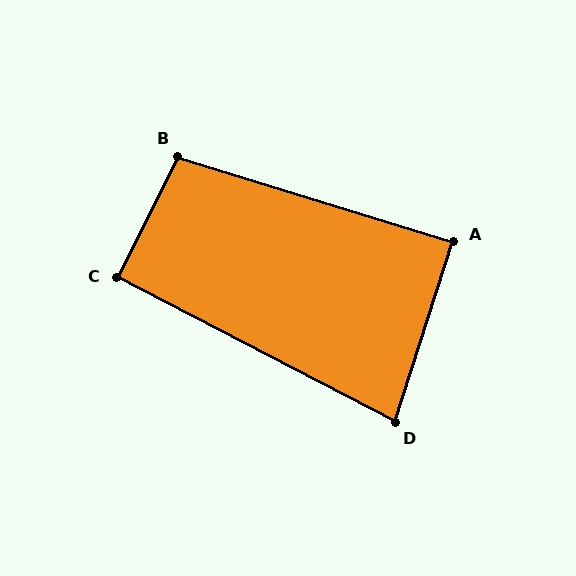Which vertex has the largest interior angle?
B, at approximately 100 degrees.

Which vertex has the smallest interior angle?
D, at approximately 80 degrees.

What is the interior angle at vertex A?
Approximately 89 degrees (approximately right).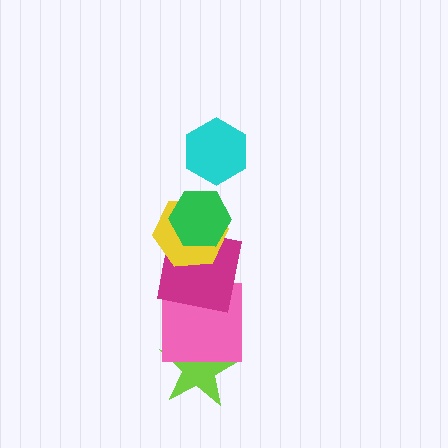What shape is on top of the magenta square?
The yellow hexagon is on top of the magenta square.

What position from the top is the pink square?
The pink square is 5th from the top.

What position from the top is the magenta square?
The magenta square is 4th from the top.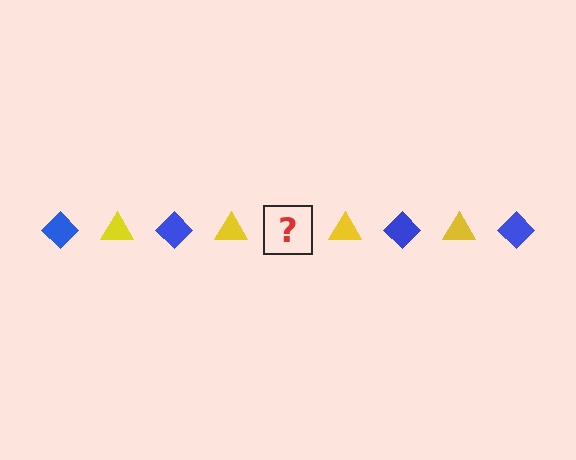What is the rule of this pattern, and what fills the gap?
The rule is that the pattern alternates between blue diamond and yellow triangle. The gap should be filled with a blue diamond.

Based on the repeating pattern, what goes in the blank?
The blank should be a blue diamond.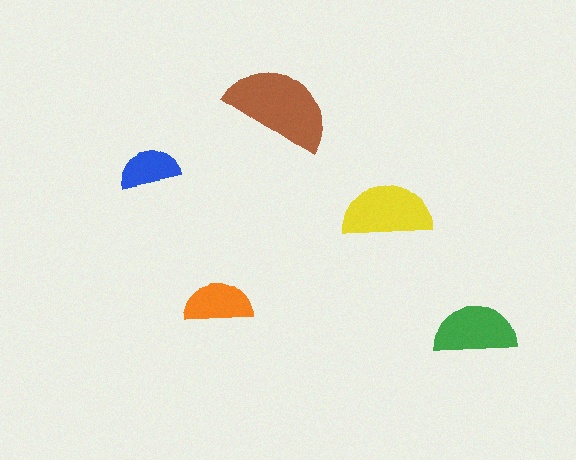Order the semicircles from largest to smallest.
the brown one, the yellow one, the green one, the orange one, the blue one.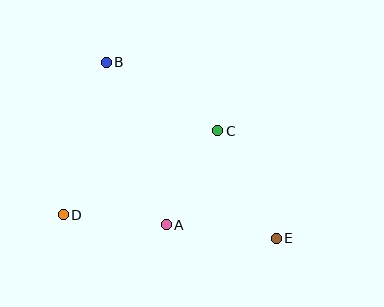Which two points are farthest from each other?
Points B and E are farthest from each other.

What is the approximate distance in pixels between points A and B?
The distance between A and B is approximately 173 pixels.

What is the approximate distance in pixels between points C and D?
The distance between C and D is approximately 176 pixels.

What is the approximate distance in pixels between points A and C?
The distance between A and C is approximately 107 pixels.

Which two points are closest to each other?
Points A and D are closest to each other.